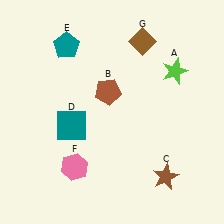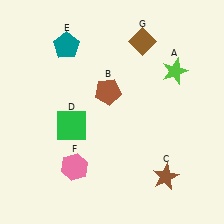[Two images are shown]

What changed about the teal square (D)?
In Image 1, D is teal. In Image 2, it changed to green.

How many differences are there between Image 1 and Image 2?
There is 1 difference between the two images.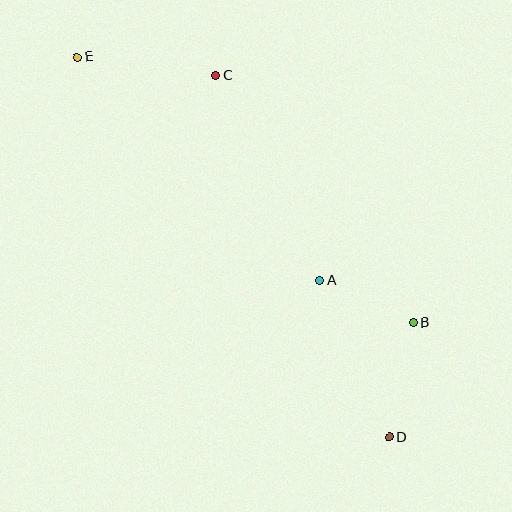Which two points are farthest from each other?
Points D and E are farthest from each other.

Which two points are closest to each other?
Points A and B are closest to each other.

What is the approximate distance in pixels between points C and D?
The distance between C and D is approximately 401 pixels.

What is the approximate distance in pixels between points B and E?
The distance between B and E is approximately 428 pixels.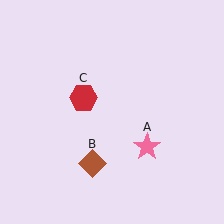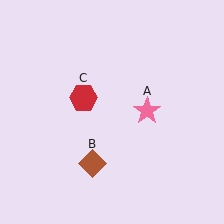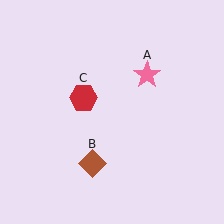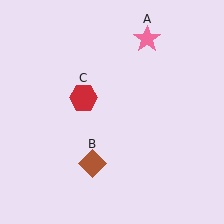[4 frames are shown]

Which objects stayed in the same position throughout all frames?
Brown diamond (object B) and red hexagon (object C) remained stationary.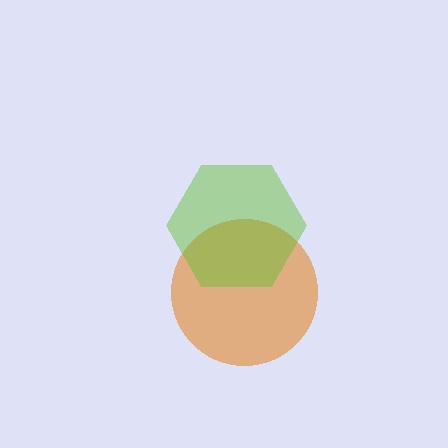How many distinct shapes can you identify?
There are 2 distinct shapes: an orange circle, a lime hexagon.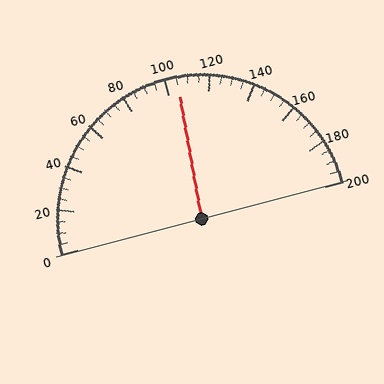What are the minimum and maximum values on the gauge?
The gauge ranges from 0 to 200.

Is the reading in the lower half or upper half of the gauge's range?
The reading is in the upper half of the range (0 to 200).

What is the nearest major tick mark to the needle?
The nearest major tick mark is 100.